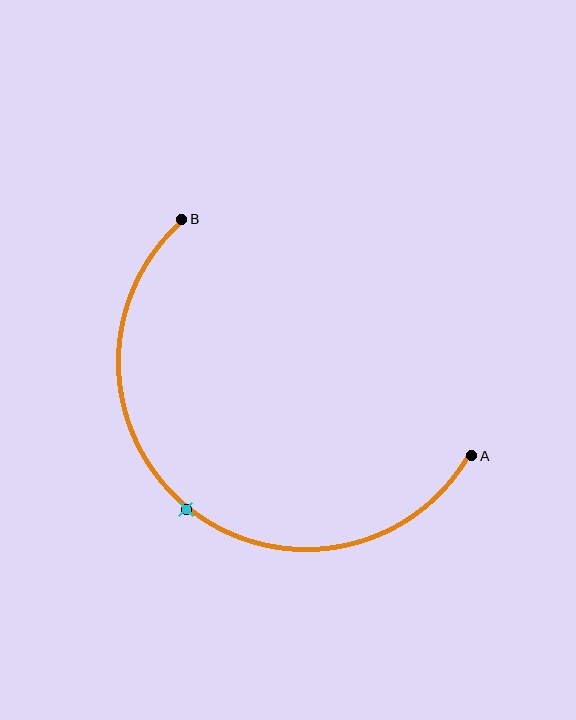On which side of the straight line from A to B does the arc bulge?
The arc bulges below and to the left of the straight line connecting A and B.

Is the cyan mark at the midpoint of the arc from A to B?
Yes. The cyan mark lies on the arc at equal arc-length from both A and B — it is the arc midpoint.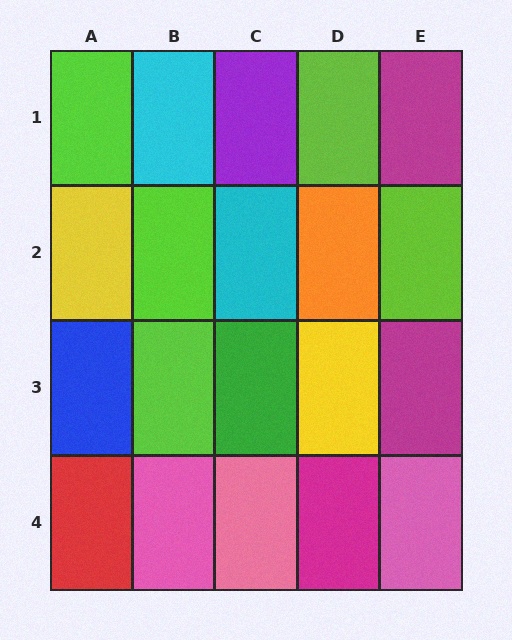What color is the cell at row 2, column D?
Orange.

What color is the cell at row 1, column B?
Cyan.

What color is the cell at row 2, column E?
Lime.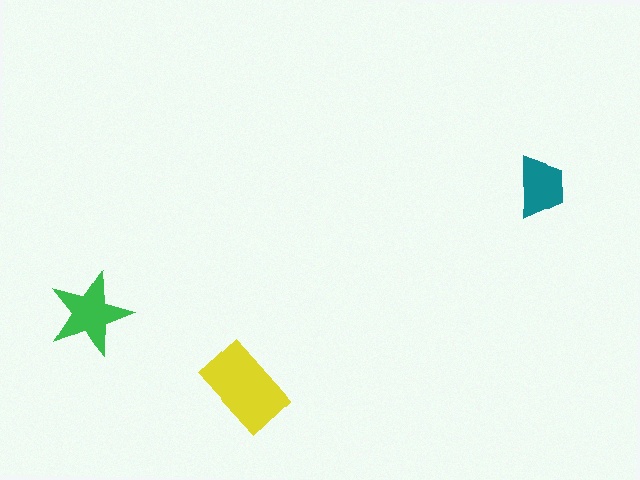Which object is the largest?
The yellow rectangle.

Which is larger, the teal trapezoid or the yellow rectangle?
The yellow rectangle.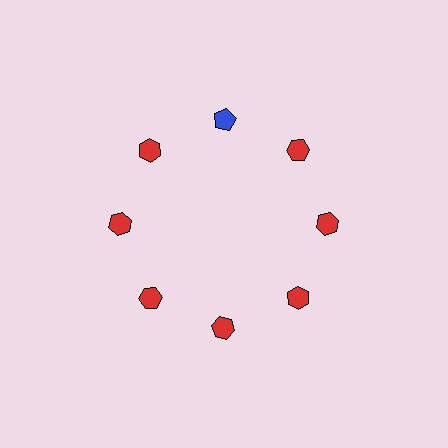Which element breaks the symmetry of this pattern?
The blue pentagon at roughly the 12 o'clock position breaks the symmetry. All other shapes are red hexagons.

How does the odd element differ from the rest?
It differs in both color (blue instead of red) and shape (pentagon instead of hexagon).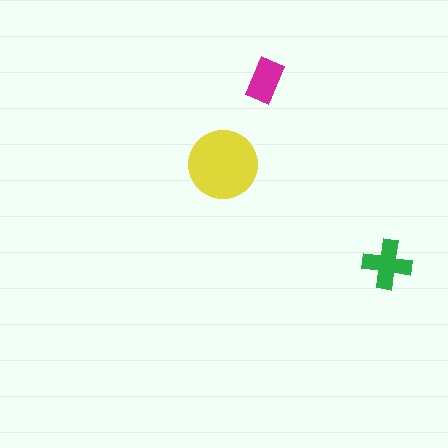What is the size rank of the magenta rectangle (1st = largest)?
3rd.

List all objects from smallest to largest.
The magenta rectangle, the green cross, the yellow circle.